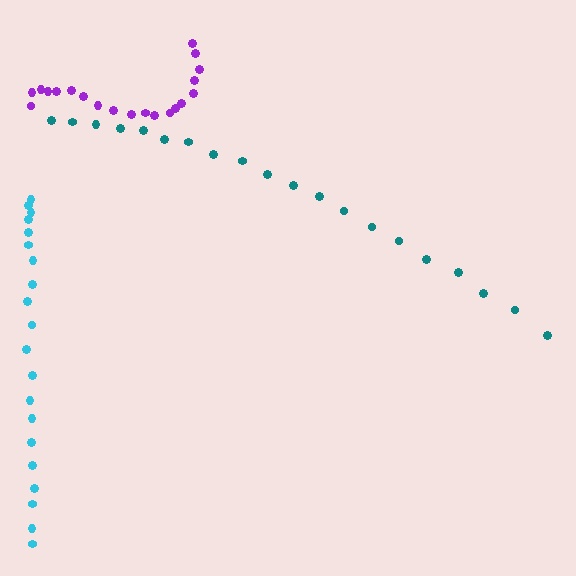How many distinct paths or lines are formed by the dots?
There are 3 distinct paths.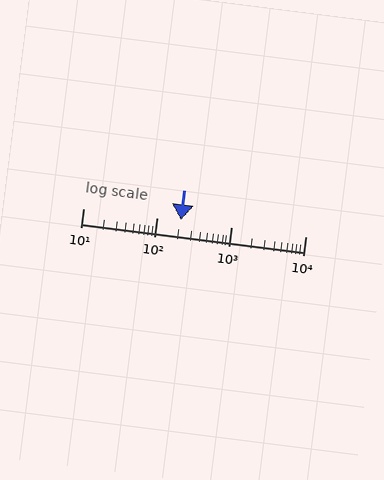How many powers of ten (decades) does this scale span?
The scale spans 3 decades, from 10 to 10000.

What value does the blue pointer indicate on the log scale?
The pointer indicates approximately 210.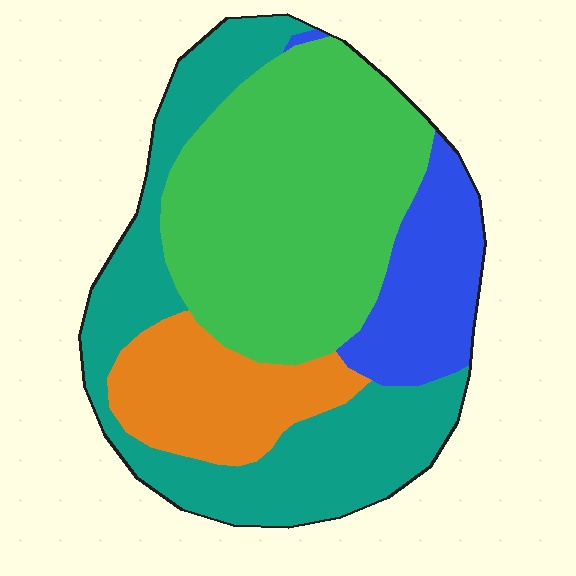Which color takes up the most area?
Green, at roughly 40%.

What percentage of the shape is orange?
Orange covers around 15% of the shape.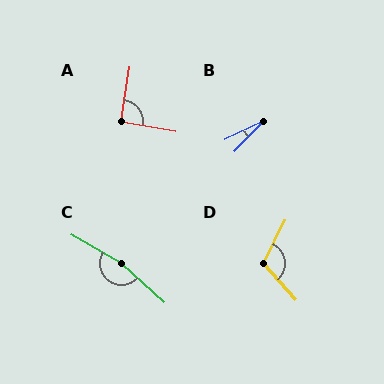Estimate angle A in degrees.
Approximately 91 degrees.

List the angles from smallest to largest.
B (20°), A (91°), D (112°), C (168°).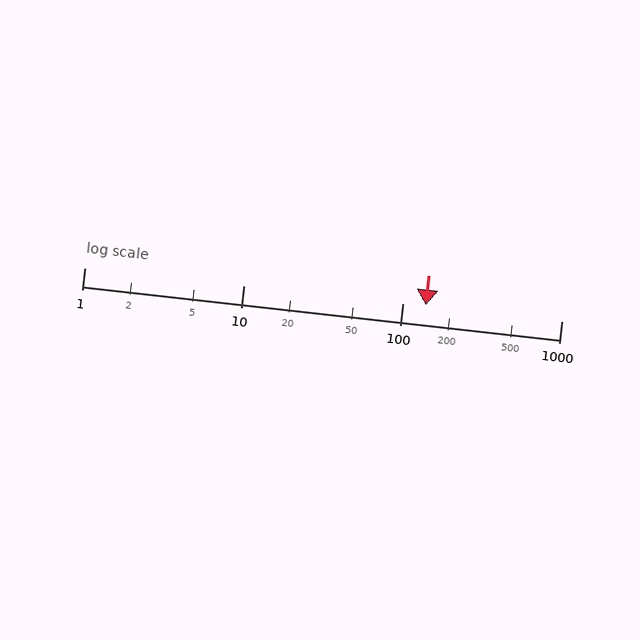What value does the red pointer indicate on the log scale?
The pointer indicates approximately 140.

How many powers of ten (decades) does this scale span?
The scale spans 3 decades, from 1 to 1000.